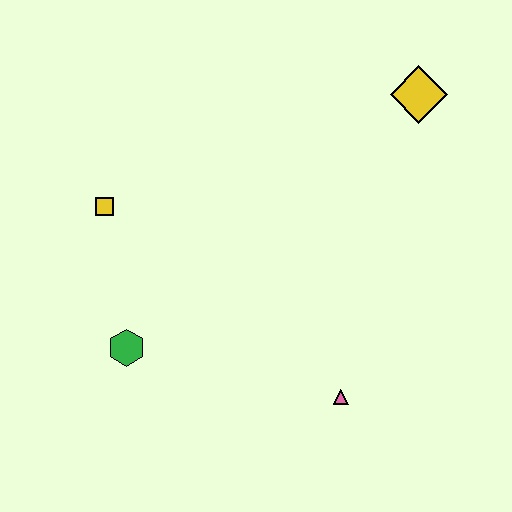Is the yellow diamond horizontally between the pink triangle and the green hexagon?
No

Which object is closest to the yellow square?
The green hexagon is closest to the yellow square.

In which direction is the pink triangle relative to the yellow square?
The pink triangle is to the right of the yellow square.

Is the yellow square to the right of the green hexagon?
No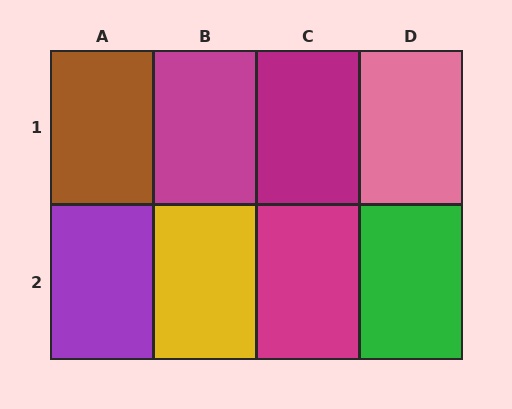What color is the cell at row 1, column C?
Magenta.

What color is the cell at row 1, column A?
Brown.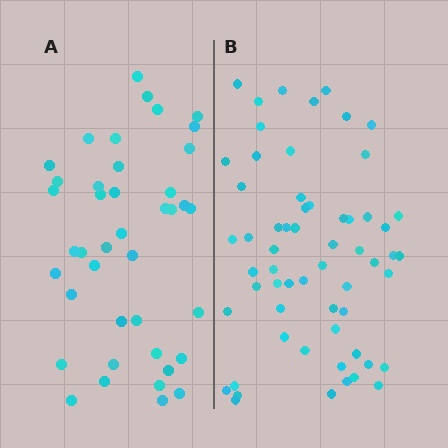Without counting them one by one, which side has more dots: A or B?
Region B (the right region) has more dots.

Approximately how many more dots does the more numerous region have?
Region B has approximately 20 more dots than region A.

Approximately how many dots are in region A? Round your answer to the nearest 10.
About 40 dots. (The exact count is 41, which rounds to 40.)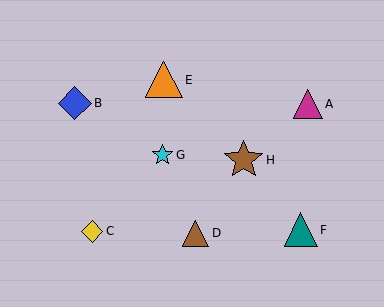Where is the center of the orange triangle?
The center of the orange triangle is at (164, 80).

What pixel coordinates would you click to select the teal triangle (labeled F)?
Click at (301, 230) to select the teal triangle F.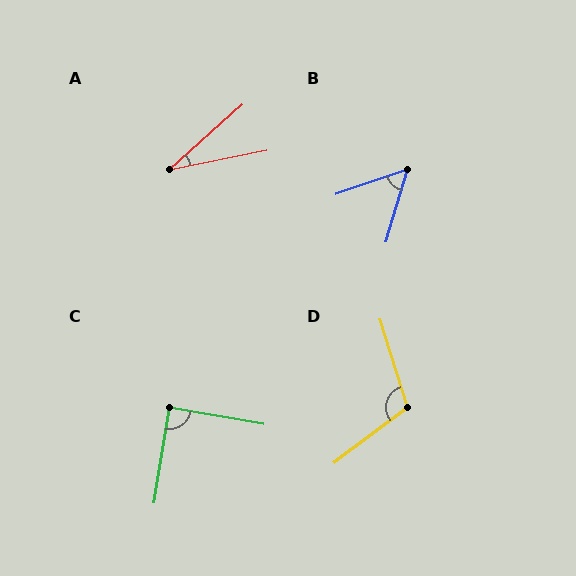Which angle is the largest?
D, at approximately 110 degrees.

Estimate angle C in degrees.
Approximately 89 degrees.